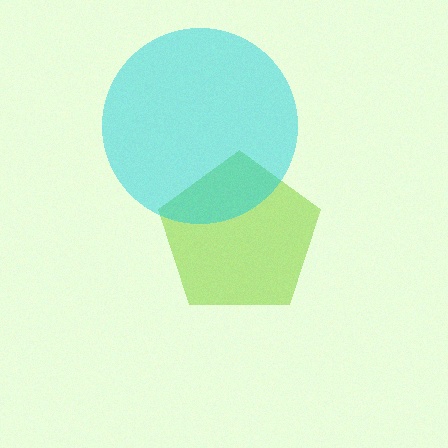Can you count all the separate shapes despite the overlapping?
Yes, there are 2 separate shapes.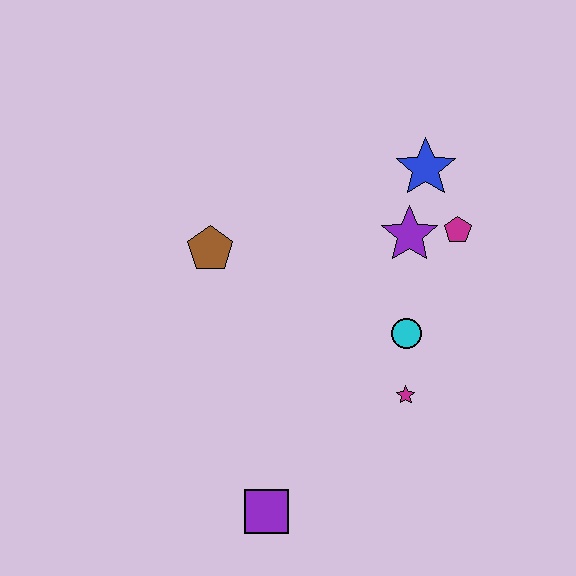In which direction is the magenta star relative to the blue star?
The magenta star is below the blue star.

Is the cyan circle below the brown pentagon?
Yes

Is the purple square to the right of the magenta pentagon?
No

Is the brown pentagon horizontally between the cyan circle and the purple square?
No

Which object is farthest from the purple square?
The blue star is farthest from the purple square.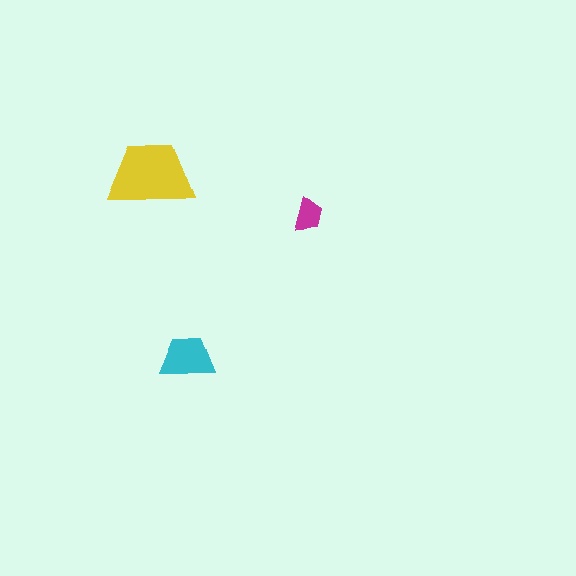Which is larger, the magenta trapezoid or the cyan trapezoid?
The cyan one.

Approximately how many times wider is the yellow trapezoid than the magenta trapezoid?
About 2.5 times wider.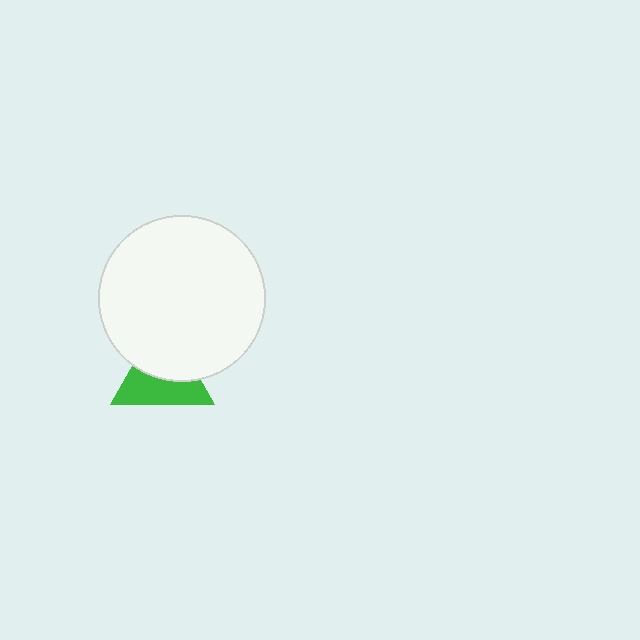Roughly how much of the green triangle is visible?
About half of it is visible (roughly 51%).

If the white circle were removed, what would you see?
You would see the complete green triangle.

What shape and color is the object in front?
The object in front is a white circle.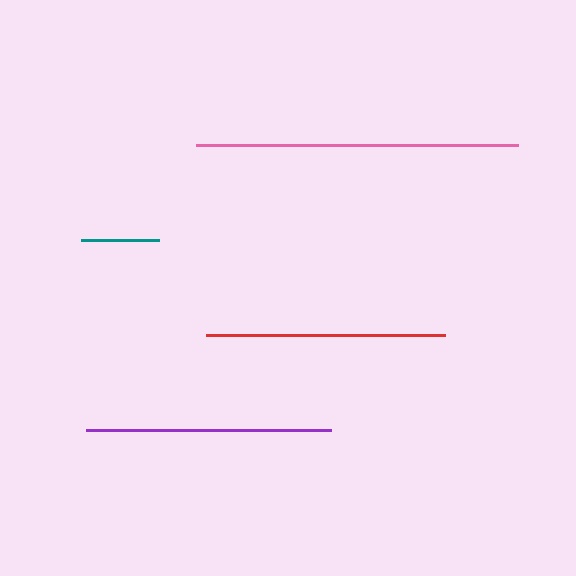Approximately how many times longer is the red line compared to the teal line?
The red line is approximately 3.1 times the length of the teal line.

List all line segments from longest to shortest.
From longest to shortest: pink, purple, red, teal.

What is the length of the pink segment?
The pink segment is approximately 322 pixels long.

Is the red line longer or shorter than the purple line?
The purple line is longer than the red line.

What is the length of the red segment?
The red segment is approximately 239 pixels long.